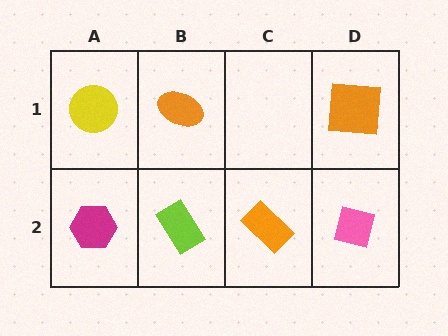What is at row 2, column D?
A pink square.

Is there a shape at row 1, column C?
No, that cell is empty.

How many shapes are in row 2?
4 shapes.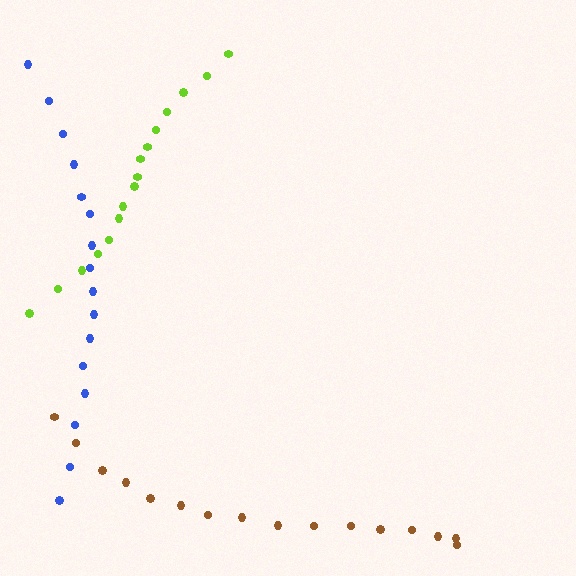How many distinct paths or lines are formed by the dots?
There are 3 distinct paths.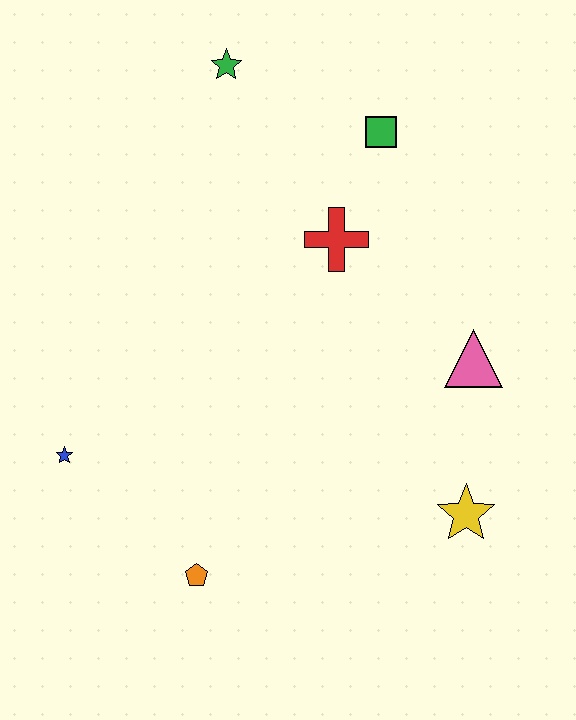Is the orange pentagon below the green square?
Yes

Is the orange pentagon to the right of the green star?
No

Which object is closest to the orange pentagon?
The blue star is closest to the orange pentagon.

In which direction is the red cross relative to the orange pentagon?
The red cross is above the orange pentagon.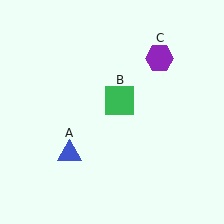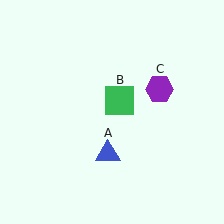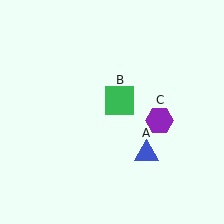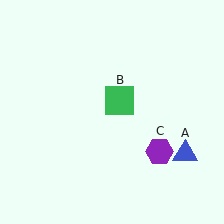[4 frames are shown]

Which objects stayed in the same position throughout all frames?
Green square (object B) remained stationary.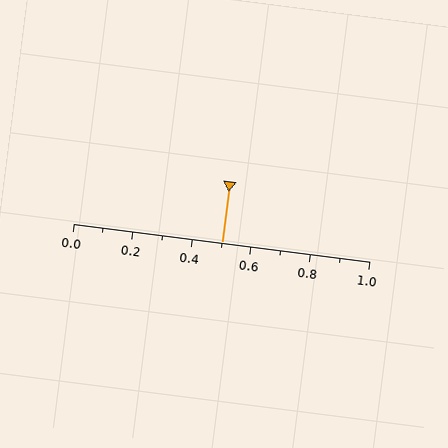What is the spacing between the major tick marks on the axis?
The major ticks are spaced 0.2 apart.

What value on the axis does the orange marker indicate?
The marker indicates approximately 0.5.